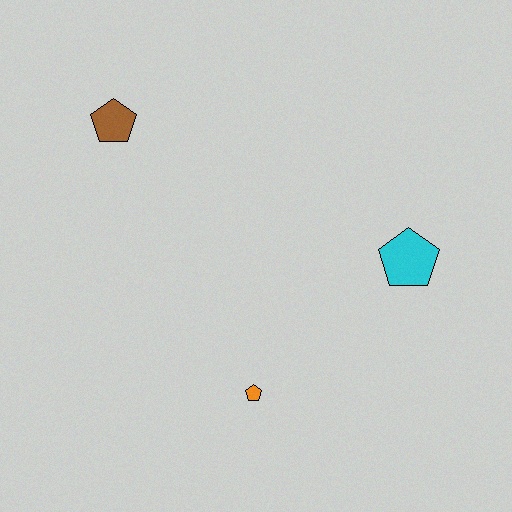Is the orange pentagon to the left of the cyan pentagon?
Yes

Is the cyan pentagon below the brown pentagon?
Yes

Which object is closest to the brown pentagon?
The orange pentagon is closest to the brown pentagon.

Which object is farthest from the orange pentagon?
The brown pentagon is farthest from the orange pentagon.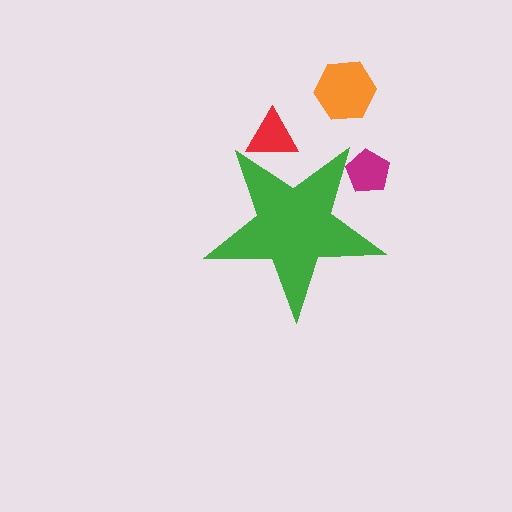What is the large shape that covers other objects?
A green star.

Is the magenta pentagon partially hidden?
Yes, the magenta pentagon is partially hidden behind the green star.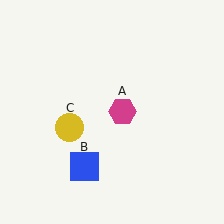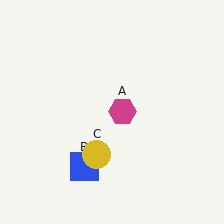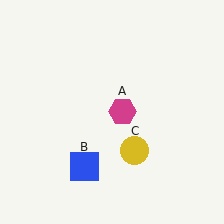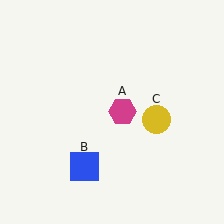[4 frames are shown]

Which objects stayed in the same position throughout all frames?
Magenta hexagon (object A) and blue square (object B) remained stationary.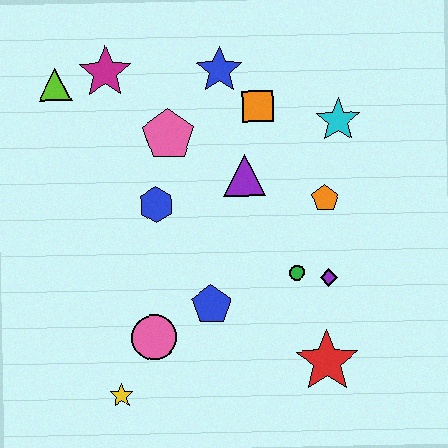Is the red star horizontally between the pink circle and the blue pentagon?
No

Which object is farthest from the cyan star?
The yellow star is farthest from the cyan star.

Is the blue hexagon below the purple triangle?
Yes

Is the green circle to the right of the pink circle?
Yes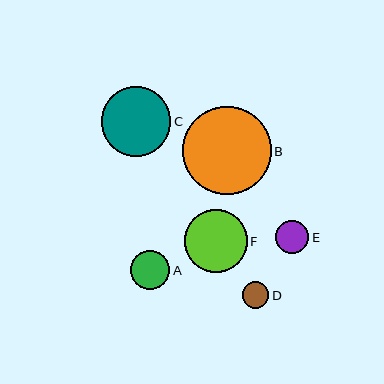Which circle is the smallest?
Circle D is the smallest with a size of approximately 26 pixels.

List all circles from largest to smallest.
From largest to smallest: B, C, F, A, E, D.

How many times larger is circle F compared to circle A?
Circle F is approximately 1.6 times the size of circle A.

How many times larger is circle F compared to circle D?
Circle F is approximately 2.4 times the size of circle D.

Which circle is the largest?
Circle B is the largest with a size of approximately 88 pixels.